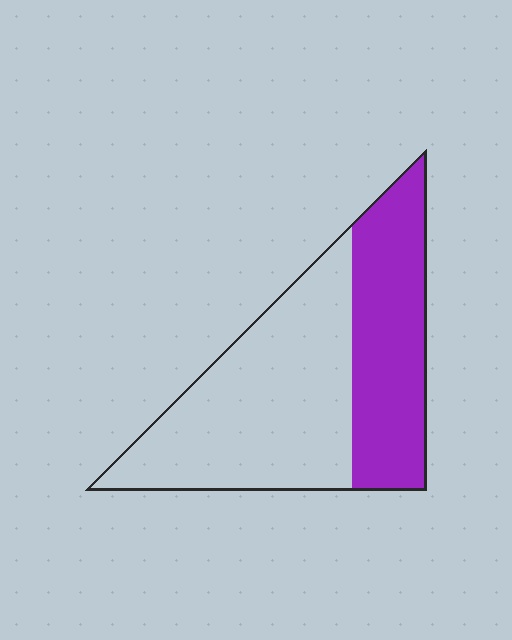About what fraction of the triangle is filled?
About two fifths (2/5).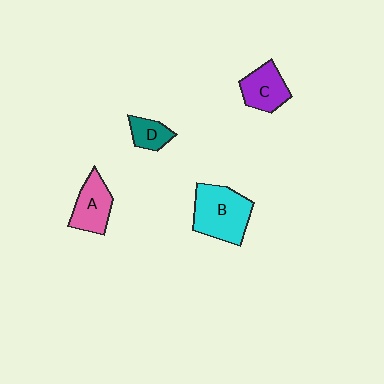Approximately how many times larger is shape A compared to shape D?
Approximately 1.6 times.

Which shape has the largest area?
Shape B (cyan).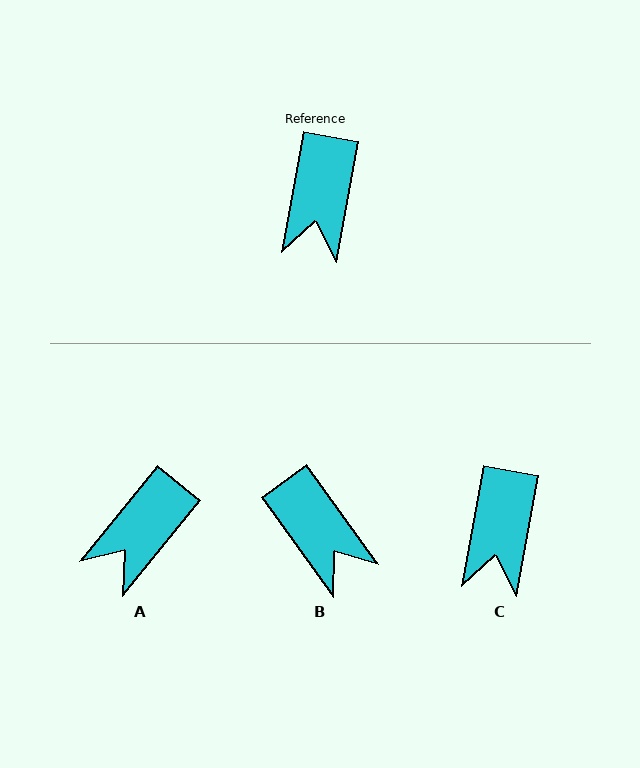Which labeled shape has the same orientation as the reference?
C.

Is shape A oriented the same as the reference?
No, it is off by about 29 degrees.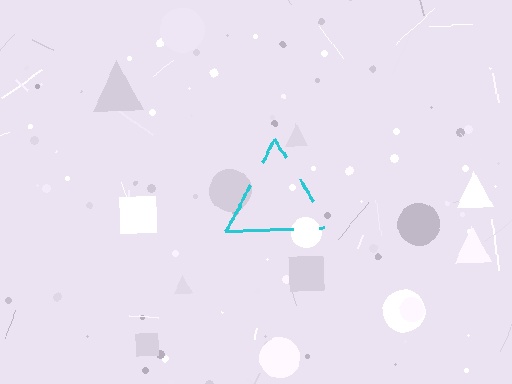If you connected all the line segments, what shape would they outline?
They would outline a triangle.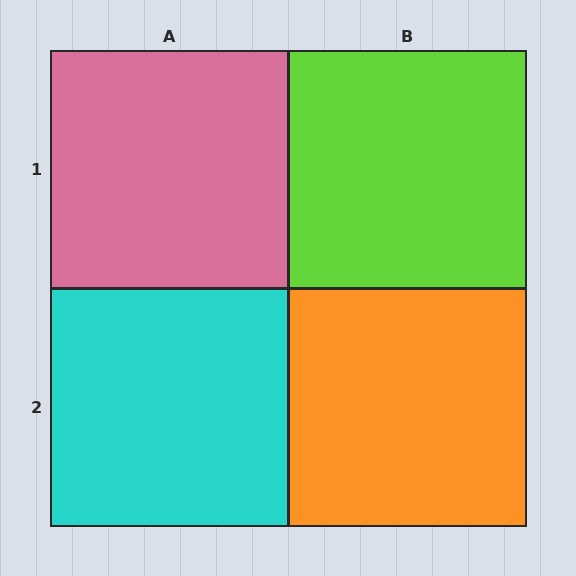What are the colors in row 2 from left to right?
Cyan, orange.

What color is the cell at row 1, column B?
Lime.